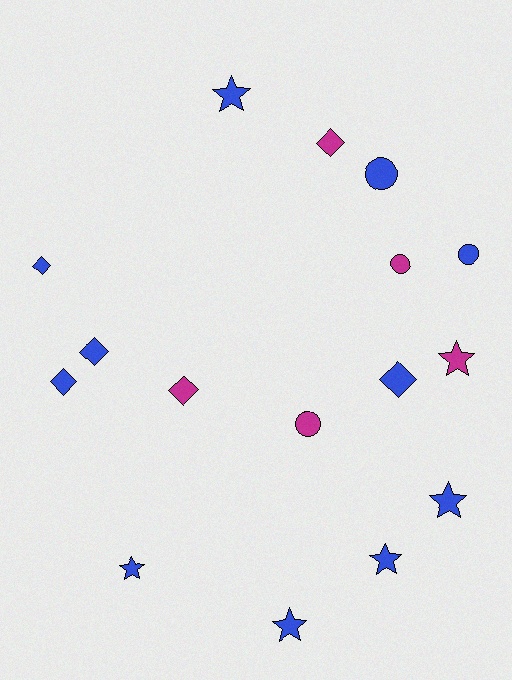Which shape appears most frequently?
Star, with 6 objects.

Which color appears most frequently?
Blue, with 11 objects.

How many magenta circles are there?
There are 2 magenta circles.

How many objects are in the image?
There are 16 objects.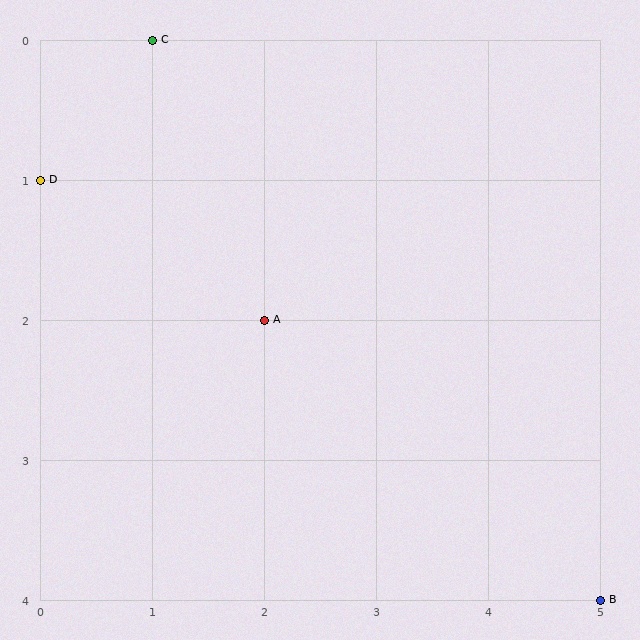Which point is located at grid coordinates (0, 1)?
Point D is at (0, 1).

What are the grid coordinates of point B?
Point B is at grid coordinates (5, 4).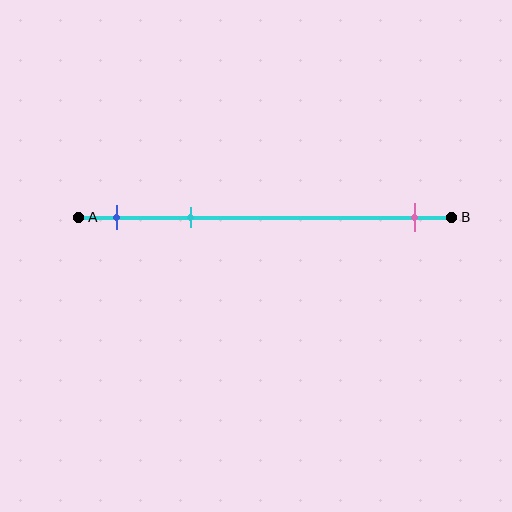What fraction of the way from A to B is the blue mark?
The blue mark is approximately 10% (0.1) of the way from A to B.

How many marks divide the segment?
There are 3 marks dividing the segment.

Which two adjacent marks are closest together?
The blue and cyan marks are the closest adjacent pair.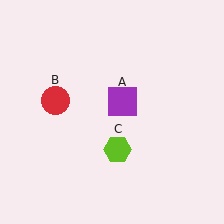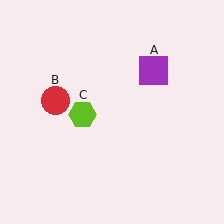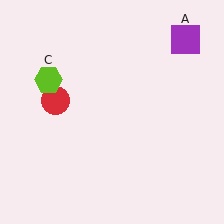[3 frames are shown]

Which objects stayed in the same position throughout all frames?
Red circle (object B) remained stationary.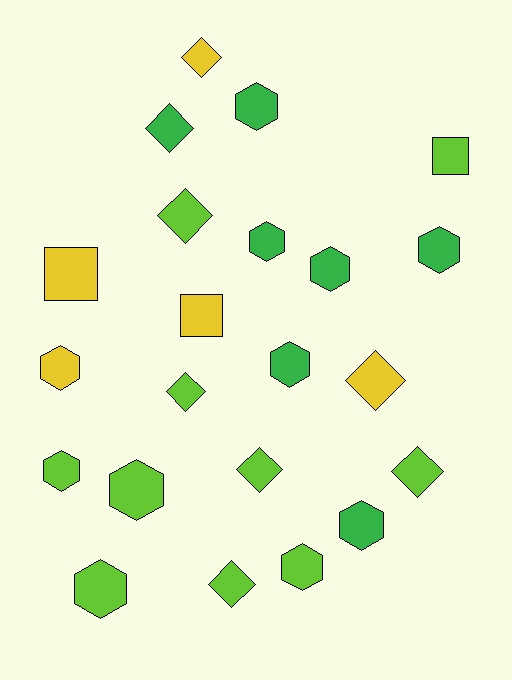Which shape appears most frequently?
Hexagon, with 11 objects.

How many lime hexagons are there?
There are 4 lime hexagons.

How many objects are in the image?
There are 22 objects.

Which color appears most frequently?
Lime, with 10 objects.